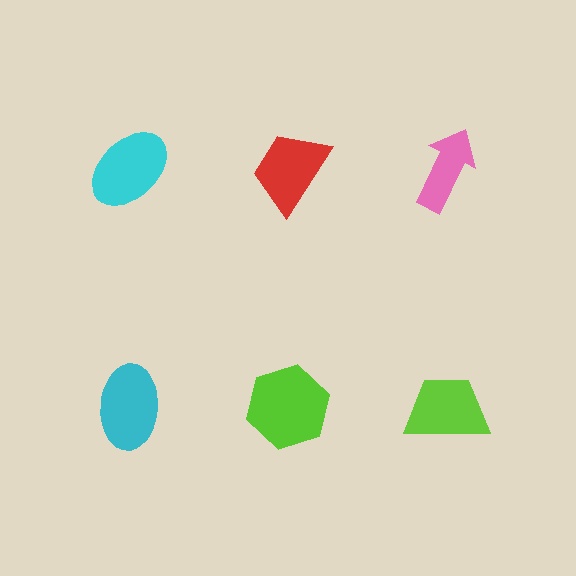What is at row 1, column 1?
A cyan ellipse.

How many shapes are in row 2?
3 shapes.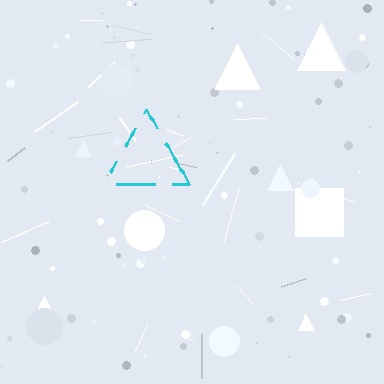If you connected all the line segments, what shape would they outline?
They would outline a triangle.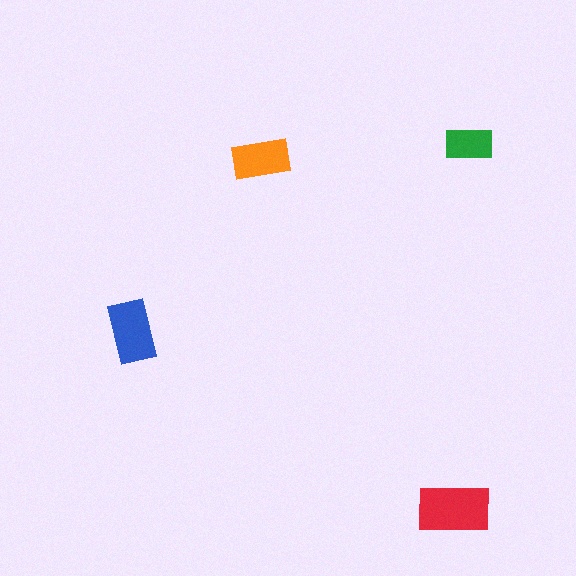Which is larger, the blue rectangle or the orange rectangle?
The blue one.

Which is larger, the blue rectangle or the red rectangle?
The red one.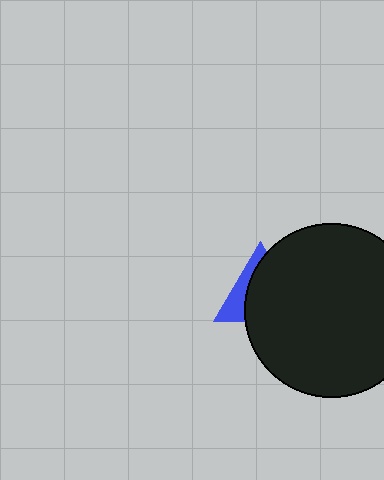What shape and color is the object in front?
The object in front is a black circle.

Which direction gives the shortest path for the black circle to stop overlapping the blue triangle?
Moving right gives the shortest separation.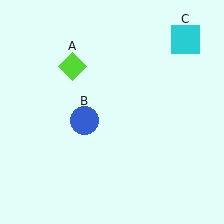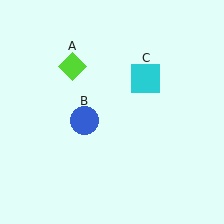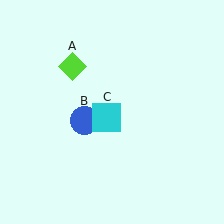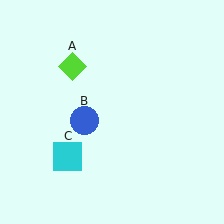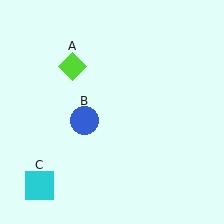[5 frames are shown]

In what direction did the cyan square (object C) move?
The cyan square (object C) moved down and to the left.